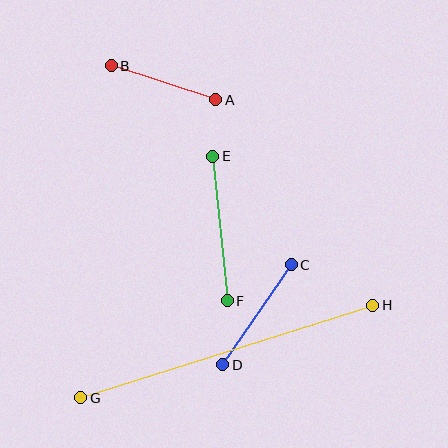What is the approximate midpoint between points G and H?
The midpoint is at approximately (227, 352) pixels.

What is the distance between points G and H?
The distance is approximately 306 pixels.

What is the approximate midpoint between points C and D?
The midpoint is at approximately (257, 315) pixels.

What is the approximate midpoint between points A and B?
The midpoint is at approximately (163, 83) pixels.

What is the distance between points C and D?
The distance is approximately 121 pixels.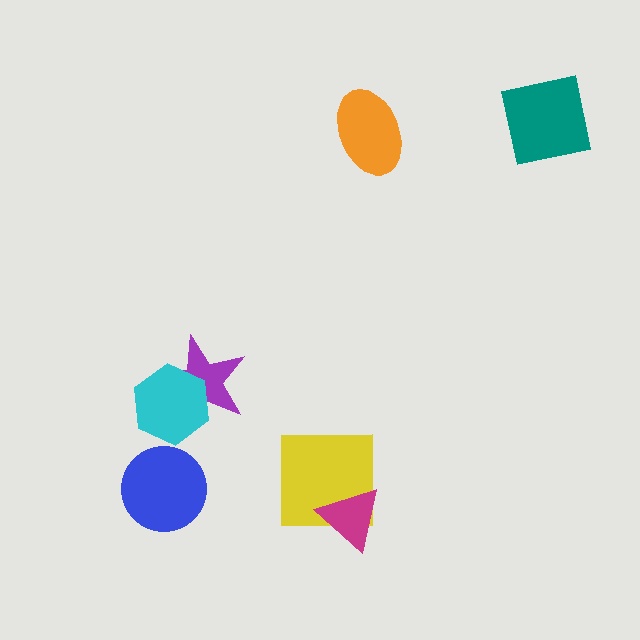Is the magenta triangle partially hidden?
No, no other shape covers it.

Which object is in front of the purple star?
The cyan hexagon is in front of the purple star.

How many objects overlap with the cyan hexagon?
1 object overlaps with the cyan hexagon.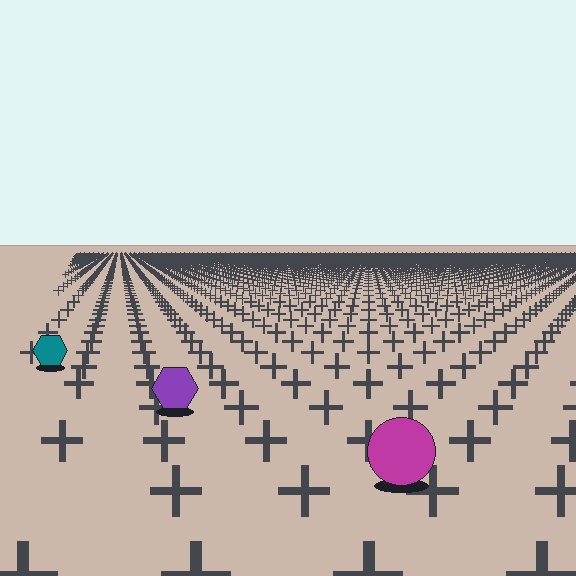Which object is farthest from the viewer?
The teal hexagon is farthest from the viewer. It appears smaller and the ground texture around it is denser.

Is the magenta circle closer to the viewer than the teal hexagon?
Yes. The magenta circle is closer — you can tell from the texture gradient: the ground texture is coarser near it.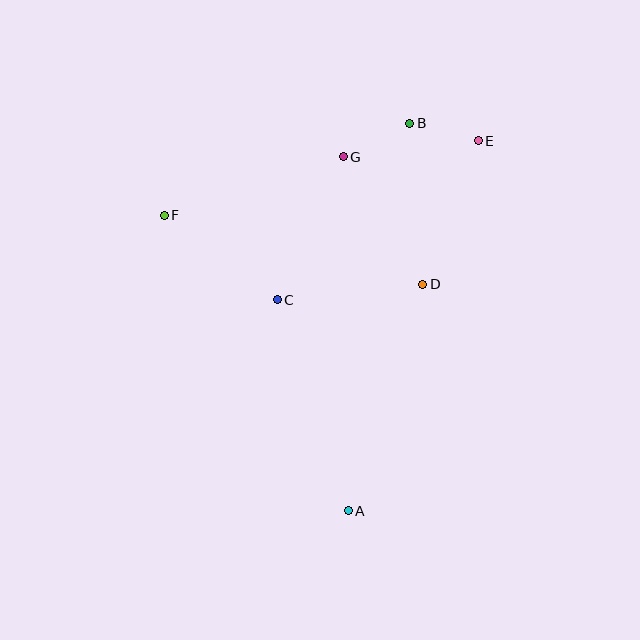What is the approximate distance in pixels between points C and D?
The distance between C and D is approximately 146 pixels.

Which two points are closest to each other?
Points B and E are closest to each other.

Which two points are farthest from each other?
Points A and B are farthest from each other.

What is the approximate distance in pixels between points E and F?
The distance between E and F is approximately 323 pixels.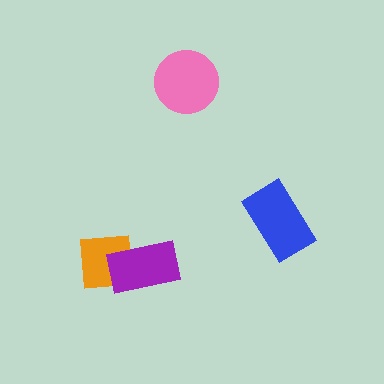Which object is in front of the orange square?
The purple rectangle is in front of the orange square.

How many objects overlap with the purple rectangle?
1 object overlaps with the purple rectangle.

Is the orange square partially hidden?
Yes, it is partially covered by another shape.